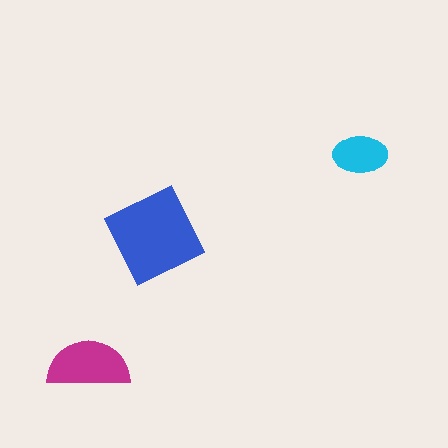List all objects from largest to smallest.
The blue diamond, the magenta semicircle, the cyan ellipse.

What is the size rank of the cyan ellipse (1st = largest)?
3rd.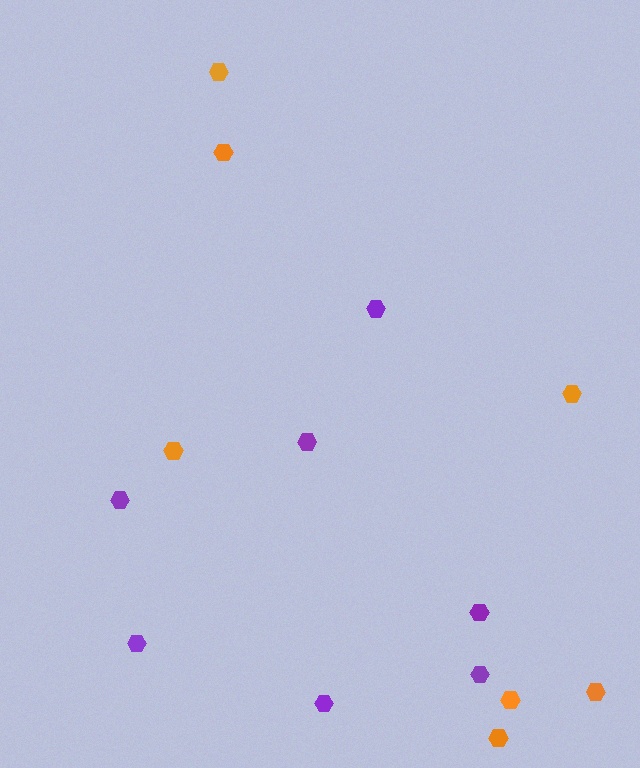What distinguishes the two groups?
There are 2 groups: one group of orange hexagons (7) and one group of purple hexagons (7).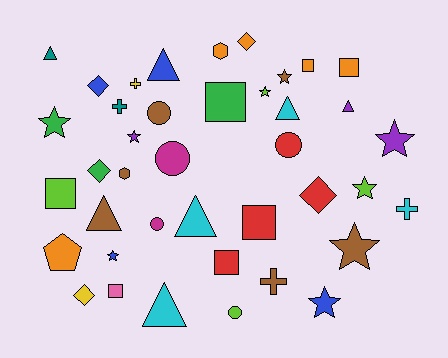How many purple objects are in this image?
There are 3 purple objects.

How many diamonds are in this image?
There are 5 diamonds.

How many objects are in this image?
There are 40 objects.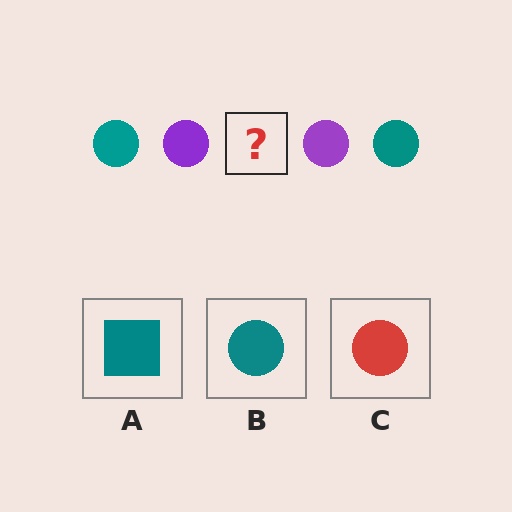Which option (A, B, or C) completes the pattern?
B.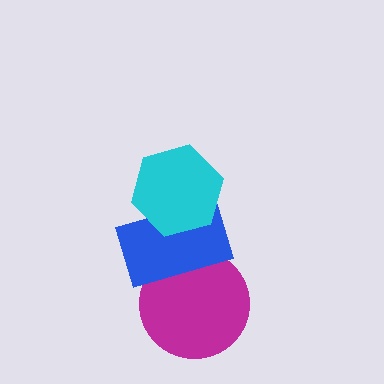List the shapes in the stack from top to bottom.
From top to bottom: the cyan hexagon, the blue rectangle, the magenta circle.